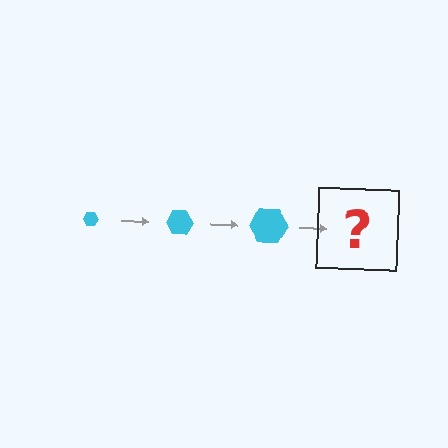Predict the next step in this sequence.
The next step is a cyan hexagon, larger than the previous one.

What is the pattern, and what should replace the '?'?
The pattern is that the hexagon gets progressively larger each step. The '?' should be a cyan hexagon, larger than the previous one.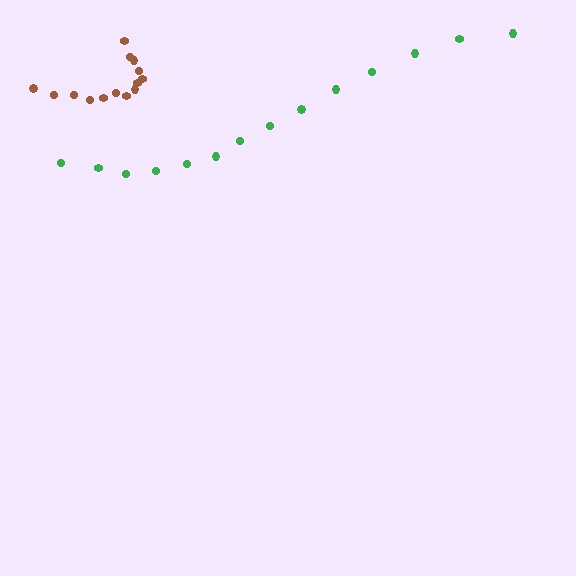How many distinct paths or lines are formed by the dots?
There are 2 distinct paths.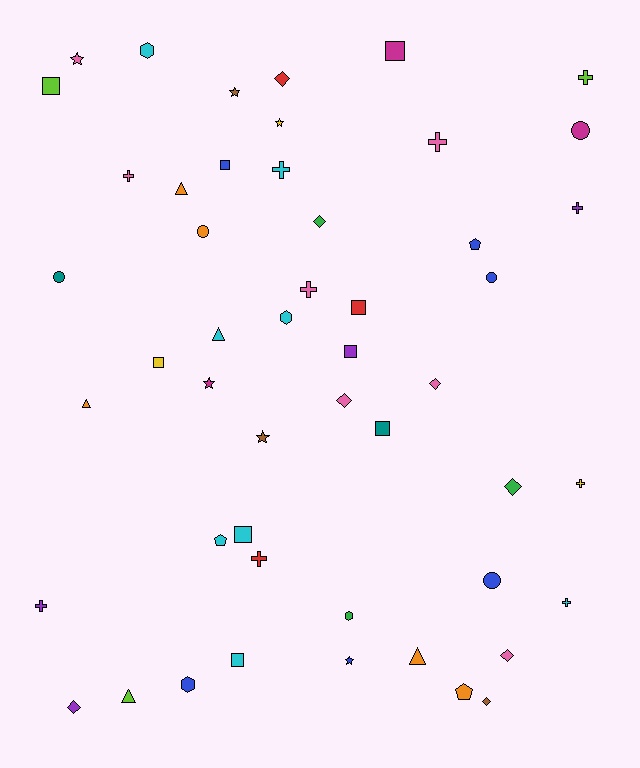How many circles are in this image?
There are 5 circles.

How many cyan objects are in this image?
There are 8 cyan objects.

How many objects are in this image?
There are 50 objects.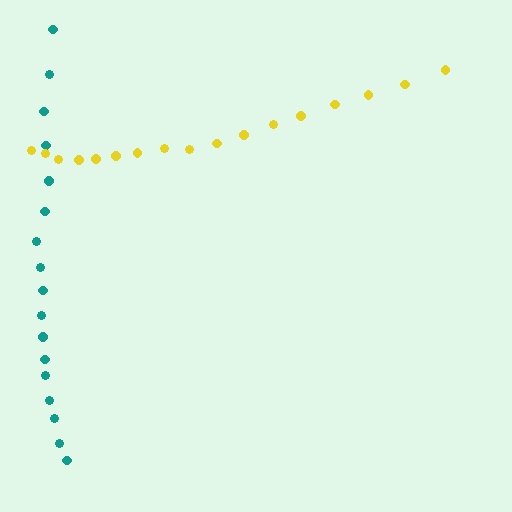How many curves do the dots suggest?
There are 2 distinct paths.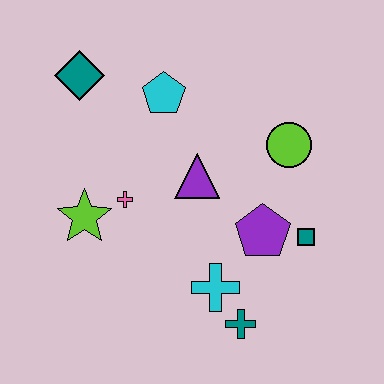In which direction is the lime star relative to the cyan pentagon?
The lime star is below the cyan pentagon.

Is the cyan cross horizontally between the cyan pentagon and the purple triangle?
No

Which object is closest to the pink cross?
The lime star is closest to the pink cross.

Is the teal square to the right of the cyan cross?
Yes